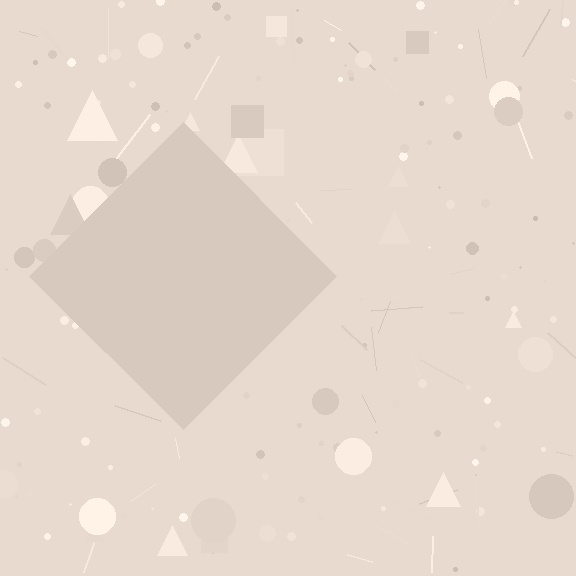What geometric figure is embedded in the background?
A diamond is embedded in the background.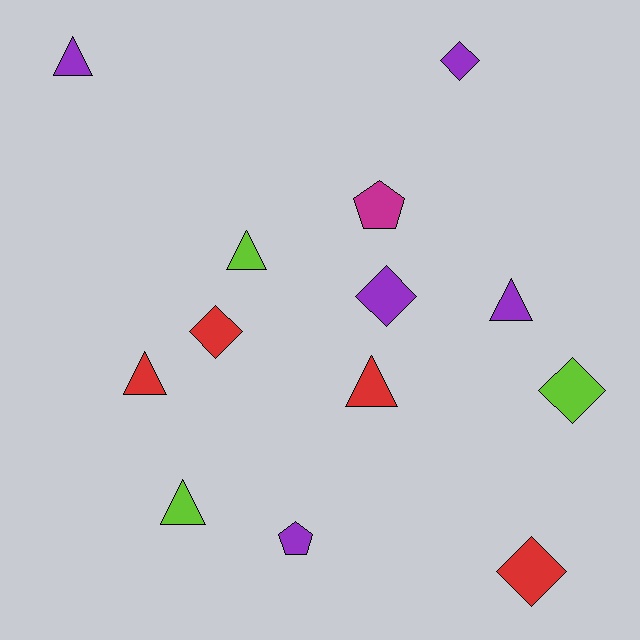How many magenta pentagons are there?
There is 1 magenta pentagon.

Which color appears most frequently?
Purple, with 5 objects.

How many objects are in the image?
There are 13 objects.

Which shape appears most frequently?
Triangle, with 6 objects.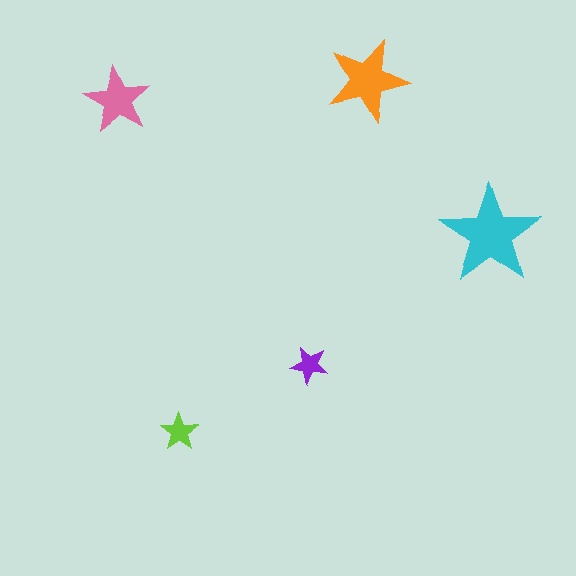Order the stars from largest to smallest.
the cyan one, the orange one, the pink one, the lime one, the purple one.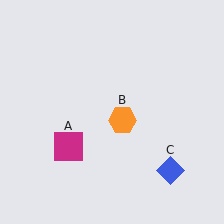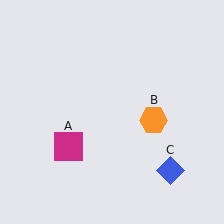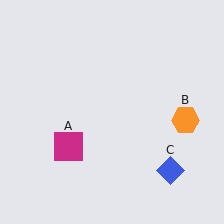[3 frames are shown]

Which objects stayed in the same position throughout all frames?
Magenta square (object A) and blue diamond (object C) remained stationary.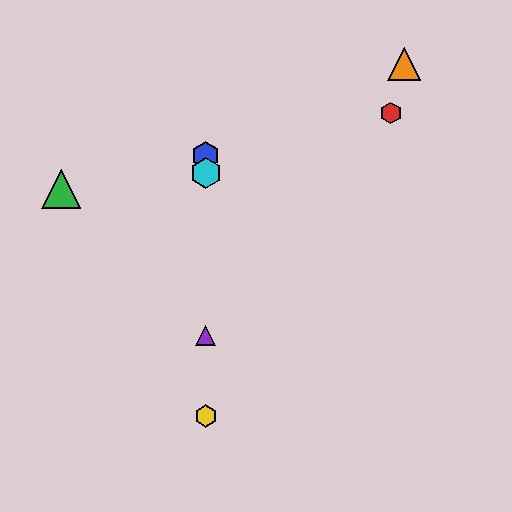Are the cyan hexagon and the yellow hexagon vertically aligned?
Yes, both are at x≈206.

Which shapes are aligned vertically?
The blue hexagon, the yellow hexagon, the purple triangle, the cyan hexagon are aligned vertically.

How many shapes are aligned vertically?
4 shapes (the blue hexagon, the yellow hexagon, the purple triangle, the cyan hexagon) are aligned vertically.